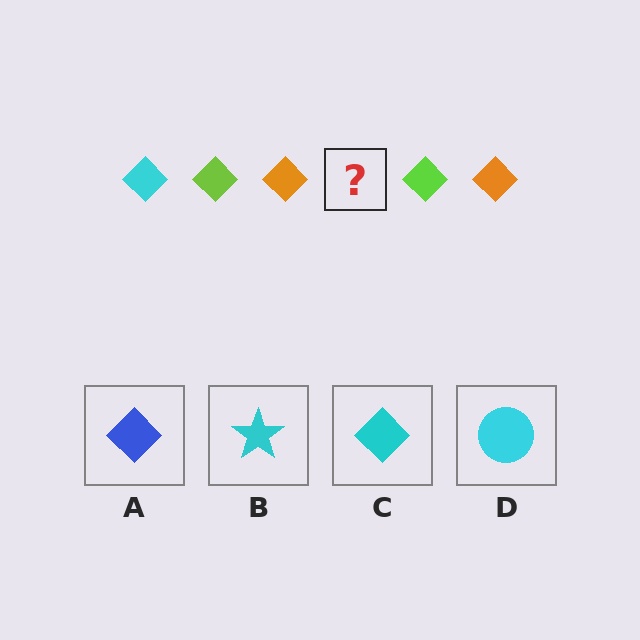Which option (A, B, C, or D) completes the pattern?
C.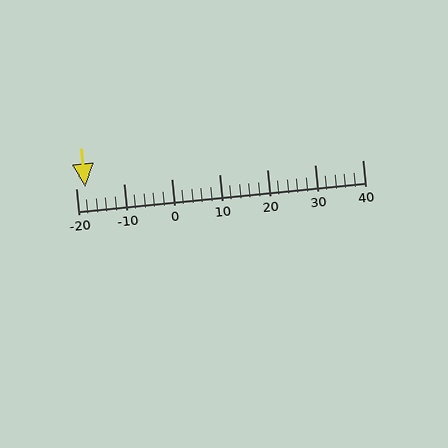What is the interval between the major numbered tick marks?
The major tick marks are spaced 10 units apart.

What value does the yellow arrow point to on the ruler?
The yellow arrow points to approximately -18.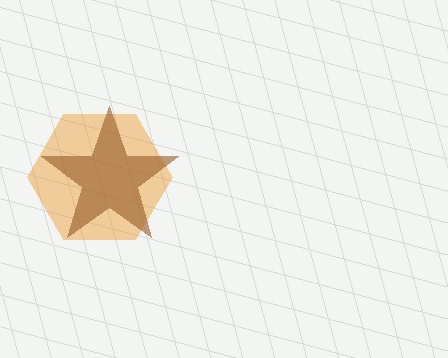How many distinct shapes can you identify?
There are 2 distinct shapes: an orange hexagon, a brown star.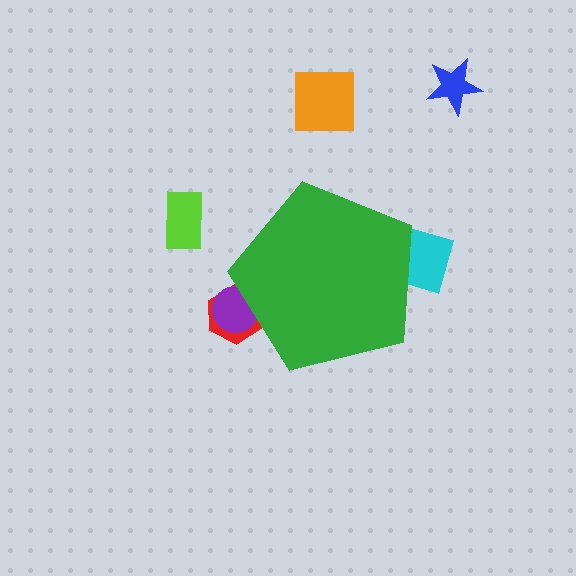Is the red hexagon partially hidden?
Yes, the red hexagon is partially hidden behind the green pentagon.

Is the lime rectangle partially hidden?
No, the lime rectangle is fully visible.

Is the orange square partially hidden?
No, the orange square is fully visible.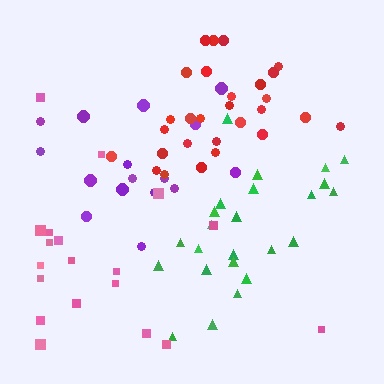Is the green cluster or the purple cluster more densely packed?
Green.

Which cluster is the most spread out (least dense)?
Pink.